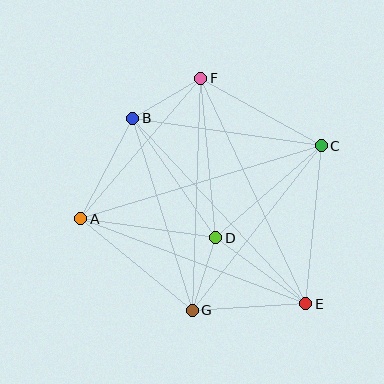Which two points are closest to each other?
Points D and G are closest to each other.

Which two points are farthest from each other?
Points B and E are farthest from each other.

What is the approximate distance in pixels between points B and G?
The distance between B and G is approximately 201 pixels.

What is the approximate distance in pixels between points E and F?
The distance between E and F is approximately 249 pixels.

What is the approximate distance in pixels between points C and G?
The distance between C and G is approximately 209 pixels.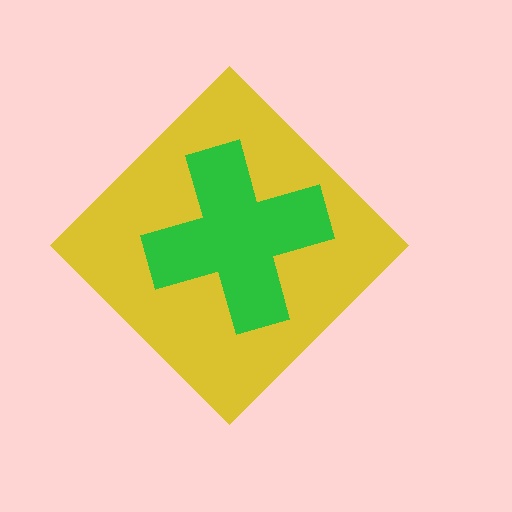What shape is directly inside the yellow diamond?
The green cross.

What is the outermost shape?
The yellow diamond.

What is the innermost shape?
The green cross.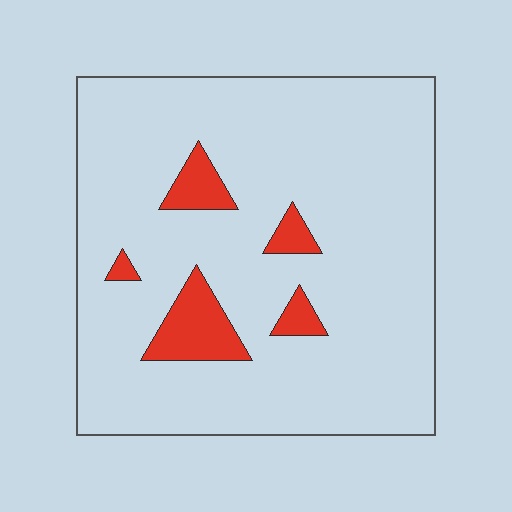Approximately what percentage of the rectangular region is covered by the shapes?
Approximately 10%.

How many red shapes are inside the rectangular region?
5.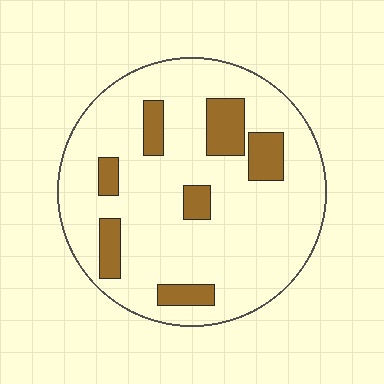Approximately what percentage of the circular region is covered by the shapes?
Approximately 15%.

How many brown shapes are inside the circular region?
7.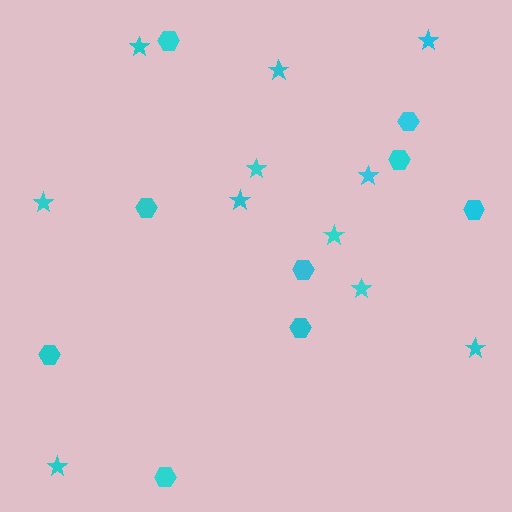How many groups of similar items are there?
There are 2 groups: one group of stars (11) and one group of hexagons (9).